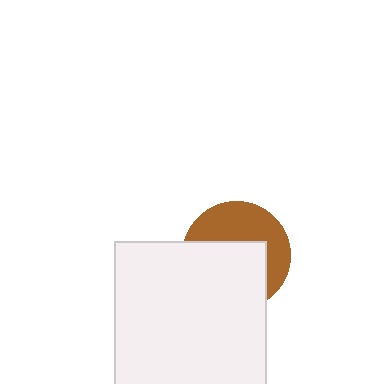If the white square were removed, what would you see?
You would see the complete brown circle.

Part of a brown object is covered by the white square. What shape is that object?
It is a circle.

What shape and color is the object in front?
The object in front is a white square.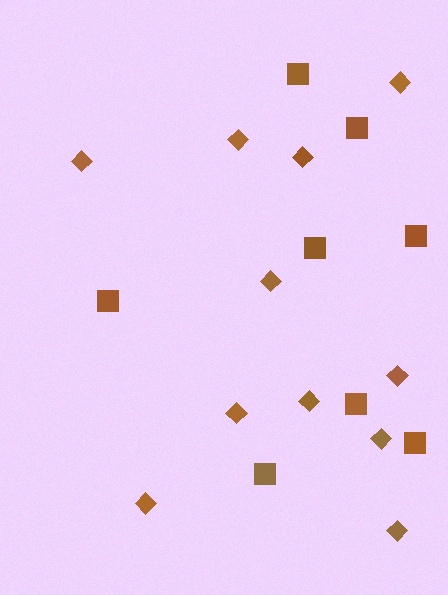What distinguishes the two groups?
There are 2 groups: one group of diamonds (11) and one group of squares (8).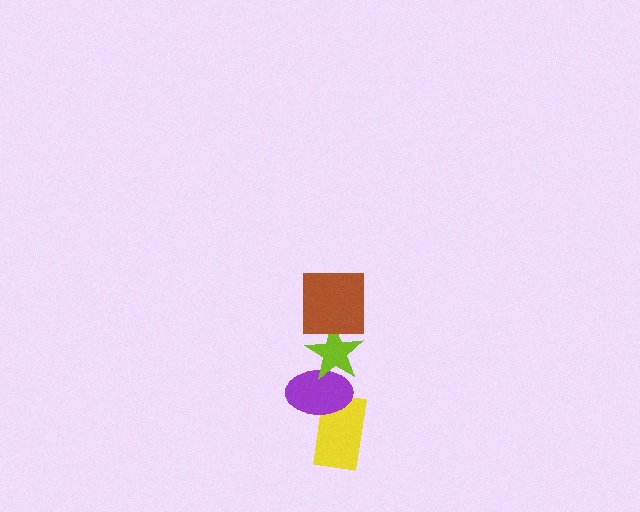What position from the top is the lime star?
The lime star is 2nd from the top.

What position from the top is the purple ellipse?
The purple ellipse is 3rd from the top.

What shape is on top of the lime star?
The brown square is on top of the lime star.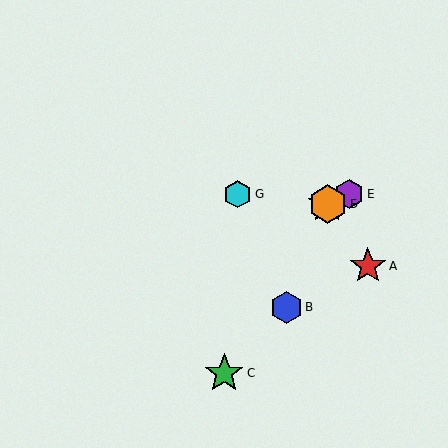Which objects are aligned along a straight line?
Objects D, E, F are aligned along a straight line.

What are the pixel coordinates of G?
Object G is at (238, 194).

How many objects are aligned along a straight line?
3 objects (D, E, F) are aligned along a straight line.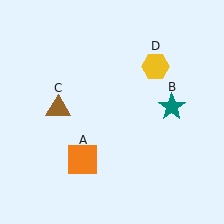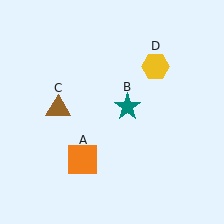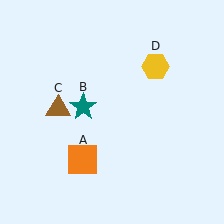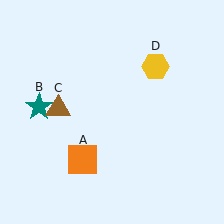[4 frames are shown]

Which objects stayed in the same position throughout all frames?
Orange square (object A) and brown triangle (object C) and yellow hexagon (object D) remained stationary.